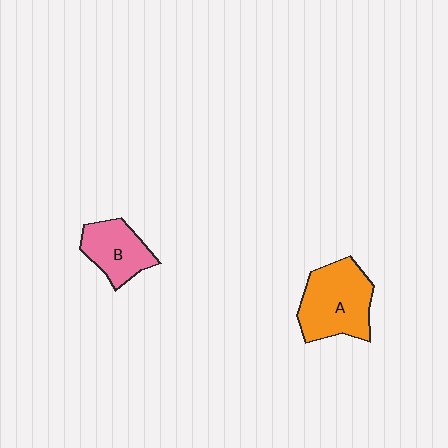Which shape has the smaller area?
Shape B (pink).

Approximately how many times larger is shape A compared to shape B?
Approximately 1.5 times.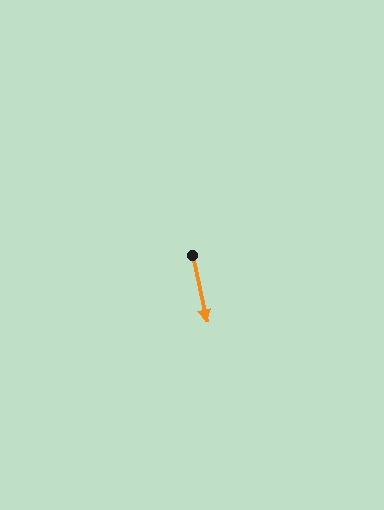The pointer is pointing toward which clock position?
Roughly 6 o'clock.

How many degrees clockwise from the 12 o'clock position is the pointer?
Approximately 168 degrees.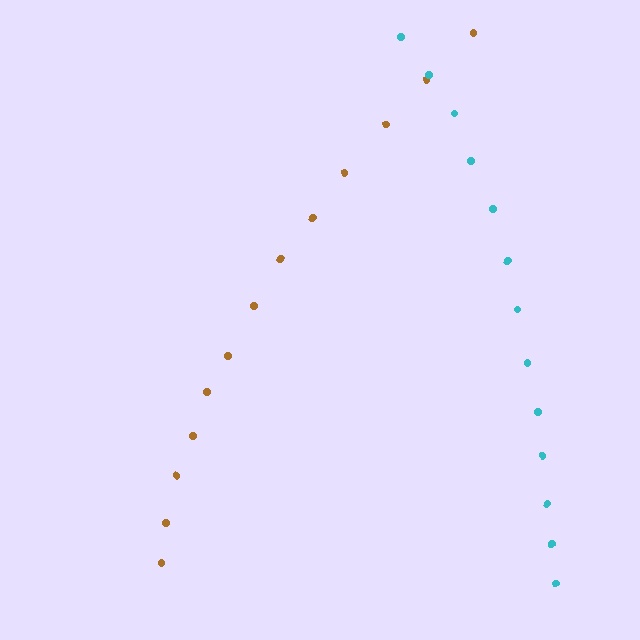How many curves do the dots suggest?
There are 2 distinct paths.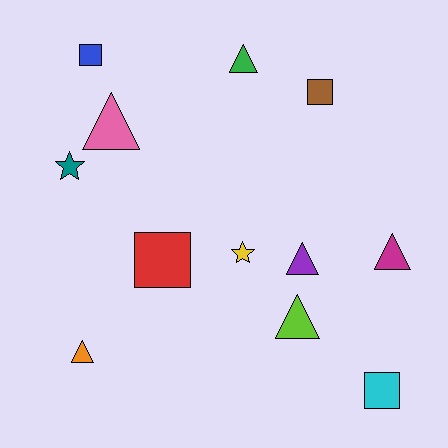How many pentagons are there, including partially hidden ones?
There are no pentagons.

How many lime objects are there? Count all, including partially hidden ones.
There is 1 lime object.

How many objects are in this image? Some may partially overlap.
There are 12 objects.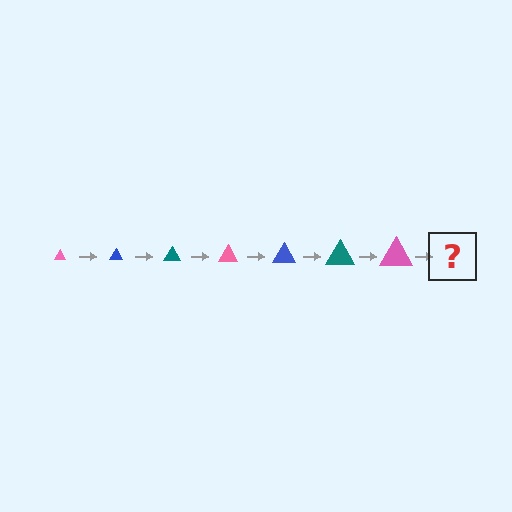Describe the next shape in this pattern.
It should be a blue triangle, larger than the previous one.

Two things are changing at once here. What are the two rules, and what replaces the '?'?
The two rules are that the triangle grows larger each step and the color cycles through pink, blue, and teal. The '?' should be a blue triangle, larger than the previous one.